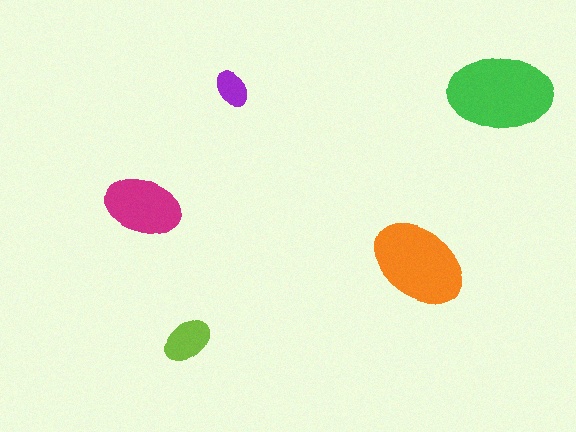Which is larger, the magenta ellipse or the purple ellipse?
The magenta one.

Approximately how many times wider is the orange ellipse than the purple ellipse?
About 2.5 times wider.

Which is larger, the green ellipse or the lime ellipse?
The green one.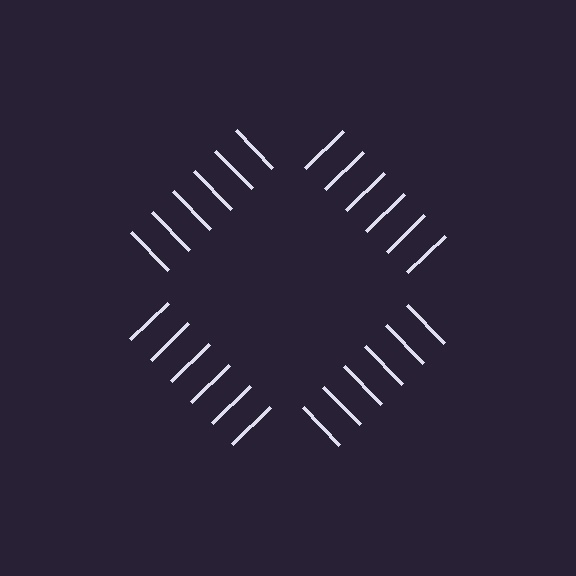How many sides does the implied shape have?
4 sides — the line-ends trace a square.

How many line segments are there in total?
24 — 6 along each of the 4 edges.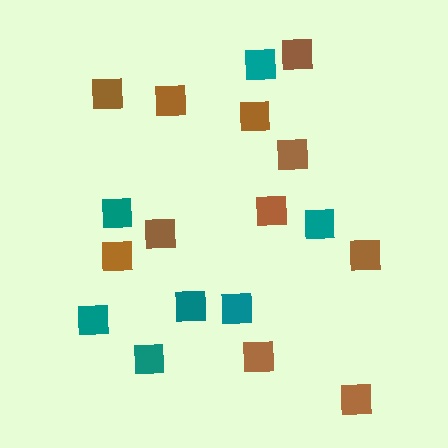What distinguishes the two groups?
There are 2 groups: one group of brown squares (11) and one group of teal squares (7).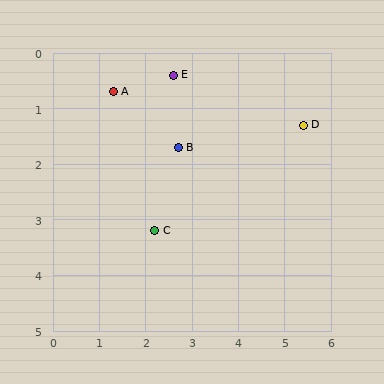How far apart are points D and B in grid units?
Points D and B are about 2.7 grid units apart.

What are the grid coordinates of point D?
Point D is at approximately (5.4, 1.3).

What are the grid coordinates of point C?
Point C is at approximately (2.2, 3.2).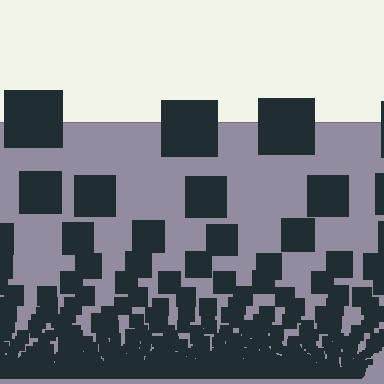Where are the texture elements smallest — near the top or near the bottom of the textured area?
Near the bottom.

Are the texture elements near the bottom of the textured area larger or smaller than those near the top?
Smaller. The gradient is inverted — elements near the bottom are smaller and denser.